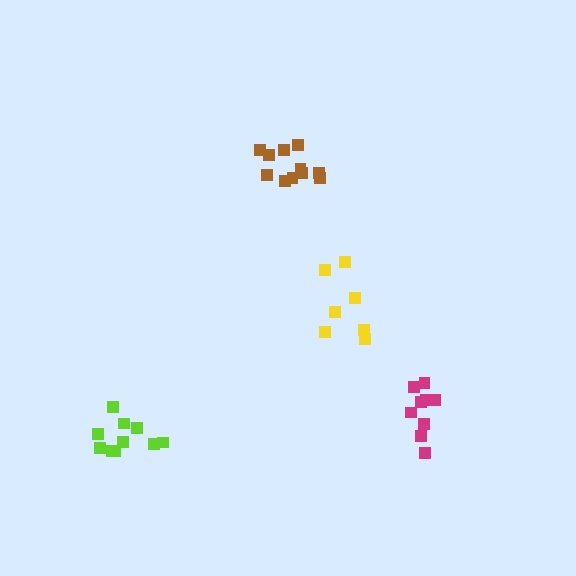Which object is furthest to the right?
The magenta cluster is rightmost.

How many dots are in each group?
Group 1: 9 dots, Group 2: 7 dots, Group 3: 10 dots, Group 4: 11 dots (37 total).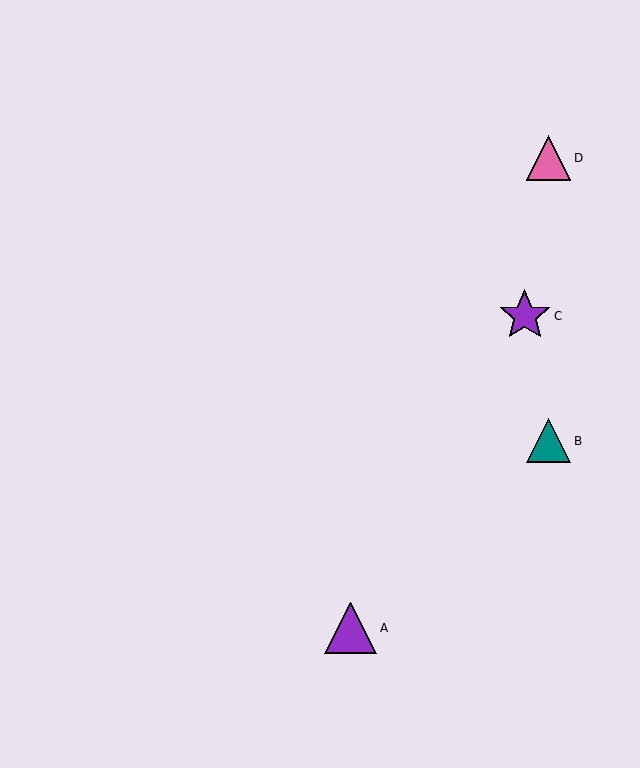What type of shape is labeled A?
Shape A is a purple triangle.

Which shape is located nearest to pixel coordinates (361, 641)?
The purple triangle (labeled A) at (351, 628) is nearest to that location.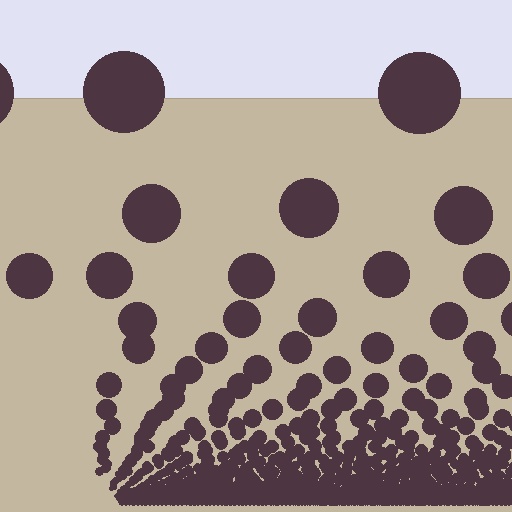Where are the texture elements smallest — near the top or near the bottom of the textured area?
Near the bottom.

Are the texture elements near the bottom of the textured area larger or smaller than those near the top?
Smaller. The gradient is inverted — elements near the bottom are smaller and denser.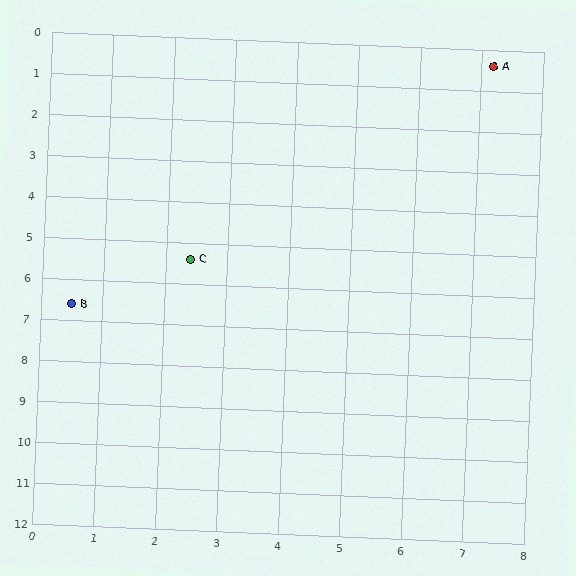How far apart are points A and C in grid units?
Points A and C are about 6.9 grid units apart.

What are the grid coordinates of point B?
Point B is at approximately (0.5, 6.6).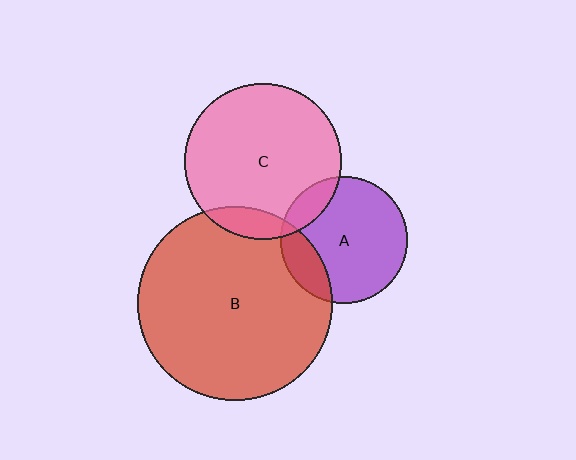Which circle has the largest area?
Circle B (red).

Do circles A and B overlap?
Yes.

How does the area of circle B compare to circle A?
Approximately 2.3 times.